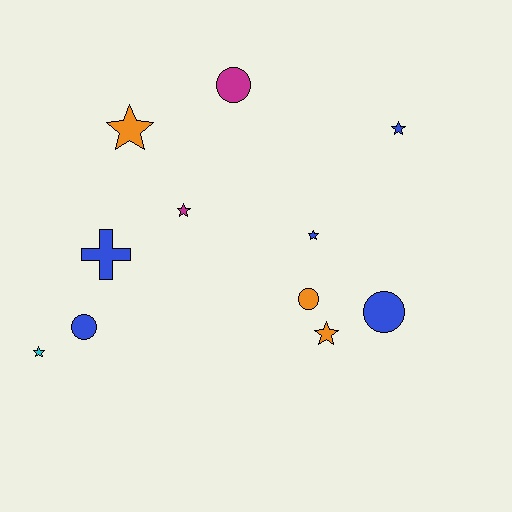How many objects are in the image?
There are 11 objects.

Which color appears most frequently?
Blue, with 5 objects.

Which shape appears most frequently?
Star, with 6 objects.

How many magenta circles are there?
There is 1 magenta circle.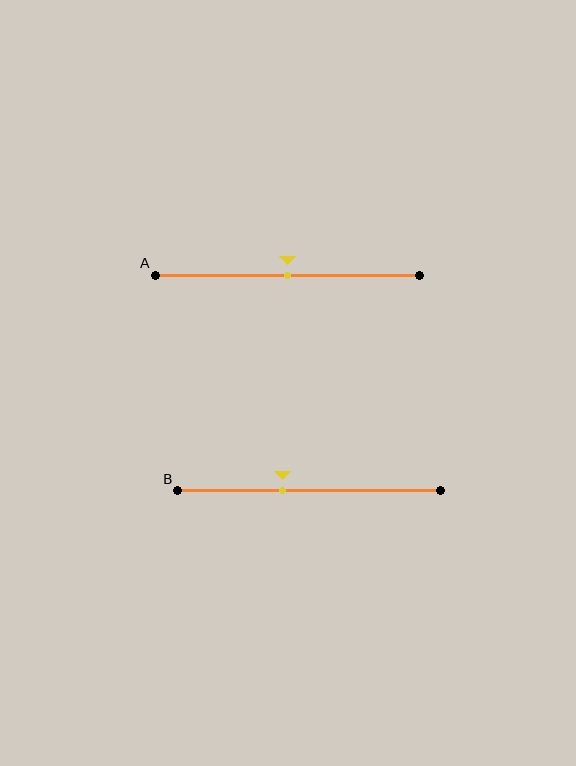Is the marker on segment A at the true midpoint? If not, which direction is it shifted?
Yes, the marker on segment A is at the true midpoint.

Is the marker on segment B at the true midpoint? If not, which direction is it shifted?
No, the marker on segment B is shifted to the left by about 10% of the segment length.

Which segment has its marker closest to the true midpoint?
Segment A has its marker closest to the true midpoint.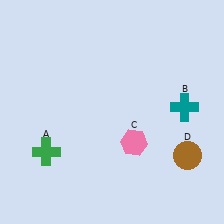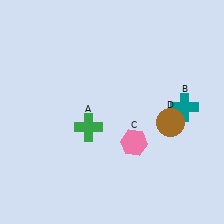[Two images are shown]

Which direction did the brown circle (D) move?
The brown circle (D) moved up.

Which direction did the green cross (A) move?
The green cross (A) moved right.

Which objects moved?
The objects that moved are: the green cross (A), the brown circle (D).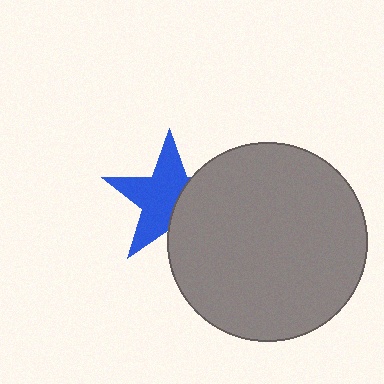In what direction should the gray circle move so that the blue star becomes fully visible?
The gray circle should move right. That is the shortest direction to clear the overlap and leave the blue star fully visible.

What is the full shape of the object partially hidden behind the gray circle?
The partially hidden object is a blue star.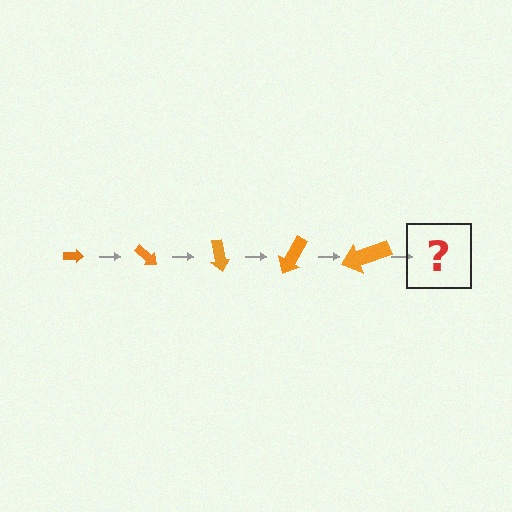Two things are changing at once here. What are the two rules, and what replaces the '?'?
The two rules are that the arrow grows larger each step and it rotates 40 degrees each step. The '?' should be an arrow, larger than the previous one and rotated 200 degrees from the start.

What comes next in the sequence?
The next element should be an arrow, larger than the previous one and rotated 200 degrees from the start.